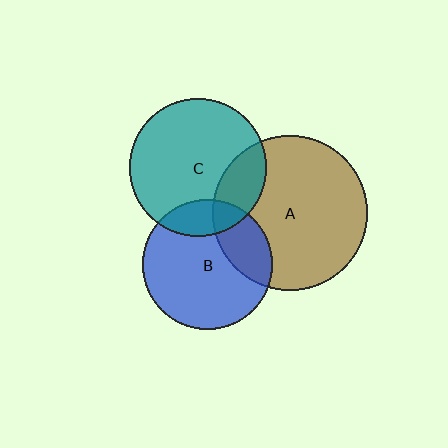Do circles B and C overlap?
Yes.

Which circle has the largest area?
Circle A (brown).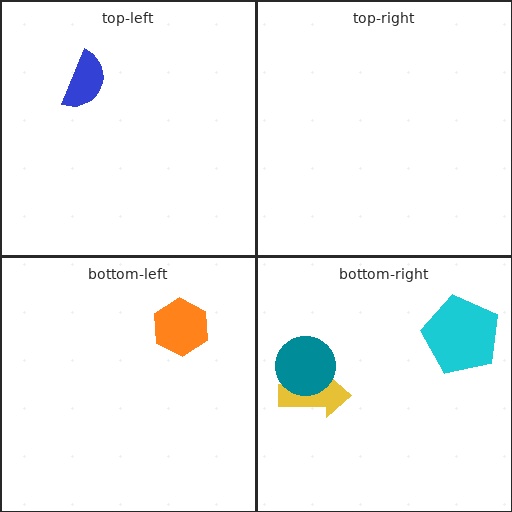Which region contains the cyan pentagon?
The bottom-right region.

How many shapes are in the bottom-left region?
1.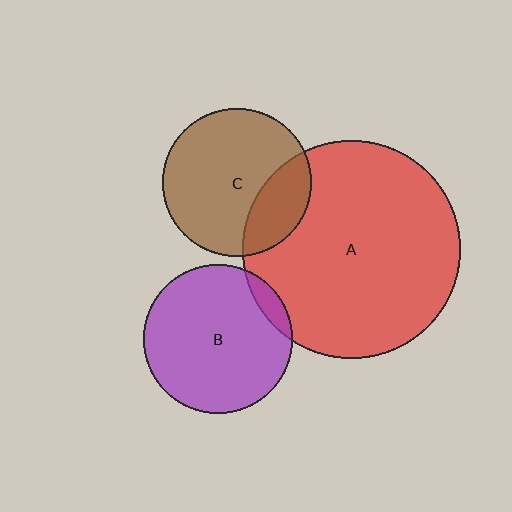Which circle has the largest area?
Circle A (red).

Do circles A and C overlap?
Yes.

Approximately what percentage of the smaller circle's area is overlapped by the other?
Approximately 25%.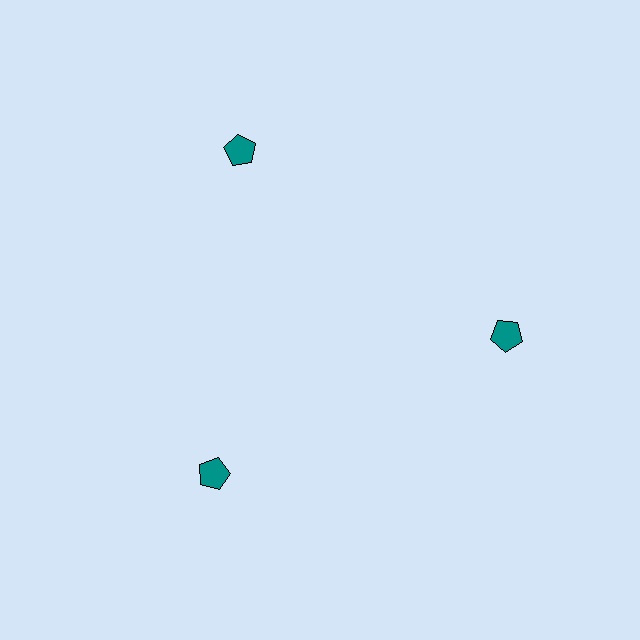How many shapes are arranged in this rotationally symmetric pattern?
There are 3 shapes, arranged in 3 groups of 1.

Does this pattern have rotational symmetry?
Yes, this pattern has 3-fold rotational symmetry. It looks the same after rotating 120 degrees around the center.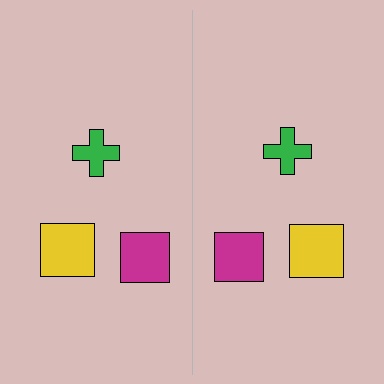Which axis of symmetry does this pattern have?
The pattern has a vertical axis of symmetry running through the center of the image.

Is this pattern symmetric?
Yes, this pattern has bilateral (reflection) symmetry.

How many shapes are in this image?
There are 6 shapes in this image.